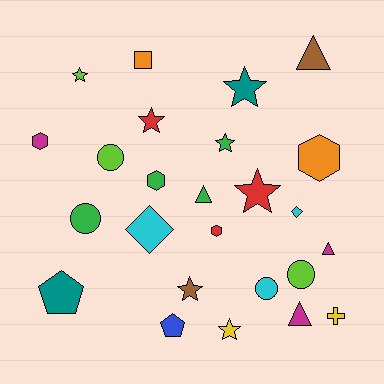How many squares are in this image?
There is 1 square.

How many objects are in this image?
There are 25 objects.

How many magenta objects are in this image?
There are 3 magenta objects.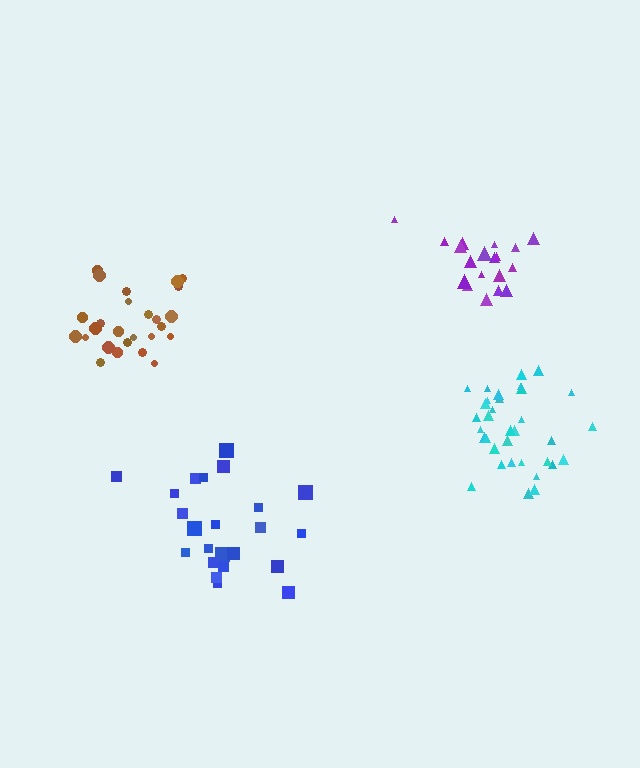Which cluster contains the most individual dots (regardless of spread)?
Cyan (34).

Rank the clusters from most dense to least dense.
cyan, purple, brown, blue.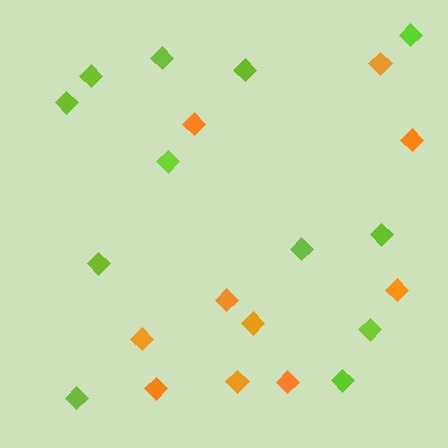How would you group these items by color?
There are 2 groups: one group of lime diamonds (12) and one group of orange diamonds (10).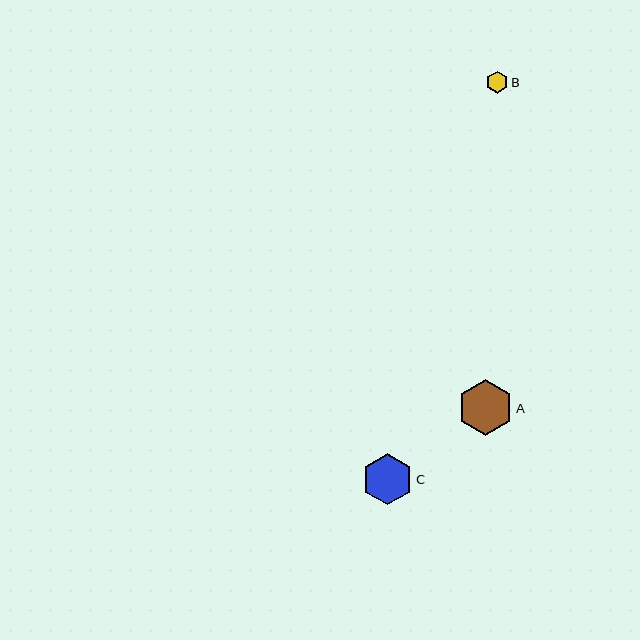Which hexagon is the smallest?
Hexagon B is the smallest with a size of approximately 22 pixels.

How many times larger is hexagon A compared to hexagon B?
Hexagon A is approximately 2.5 times the size of hexagon B.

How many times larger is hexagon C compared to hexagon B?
Hexagon C is approximately 2.3 times the size of hexagon B.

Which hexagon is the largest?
Hexagon A is the largest with a size of approximately 56 pixels.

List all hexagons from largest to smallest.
From largest to smallest: A, C, B.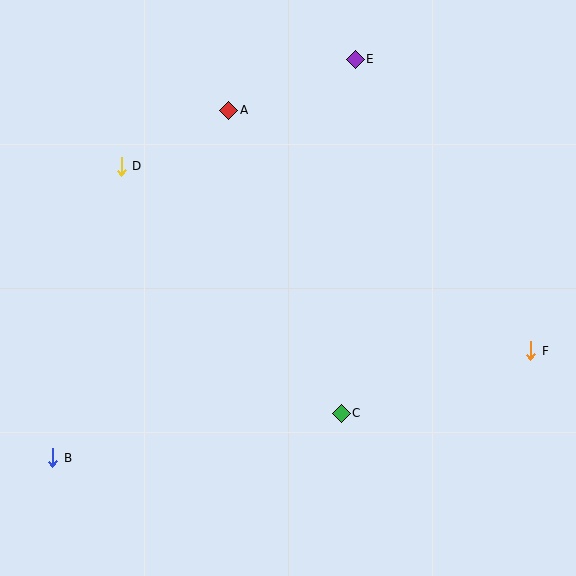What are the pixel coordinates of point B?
Point B is at (53, 458).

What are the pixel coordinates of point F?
Point F is at (531, 351).